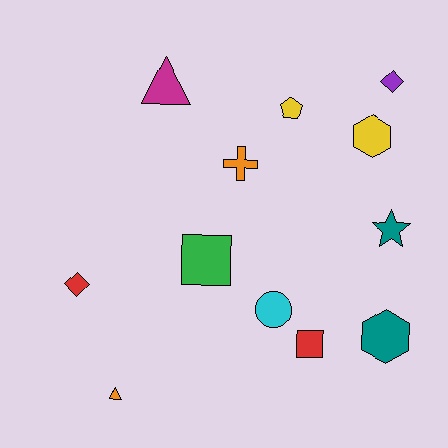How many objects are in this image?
There are 12 objects.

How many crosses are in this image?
There is 1 cross.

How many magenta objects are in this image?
There is 1 magenta object.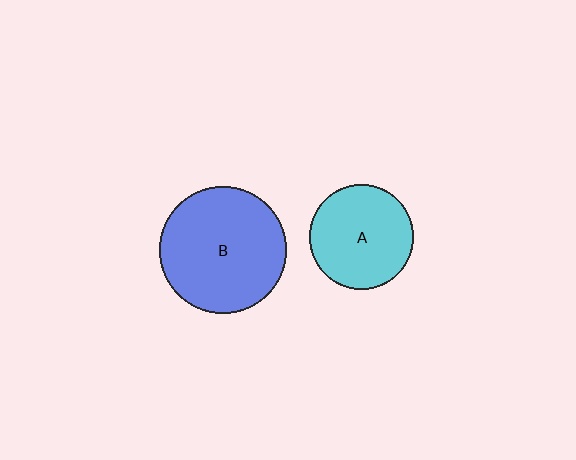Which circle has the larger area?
Circle B (blue).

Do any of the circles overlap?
No, none of the circles overlap.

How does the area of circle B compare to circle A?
Approximately 1.5 times.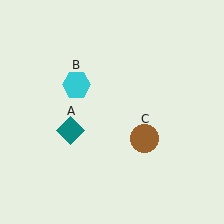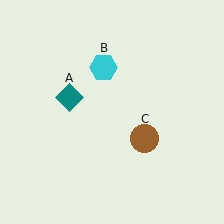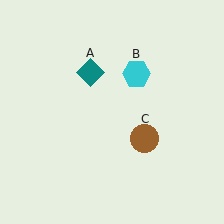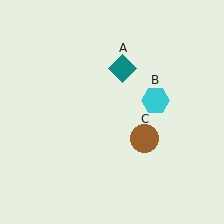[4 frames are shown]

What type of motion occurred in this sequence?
The teal diamond (object A), cyan hexagon (object B) rotated clockwise around the center of the scene.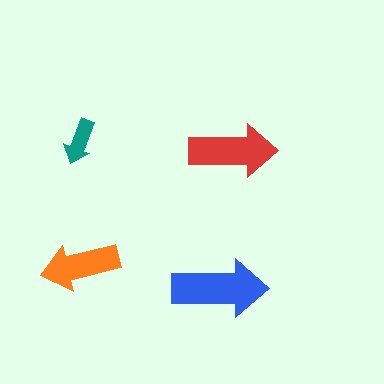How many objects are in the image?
There are 4 objects in the image.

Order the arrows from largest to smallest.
the blue one, the red one, the orange one, the teal one.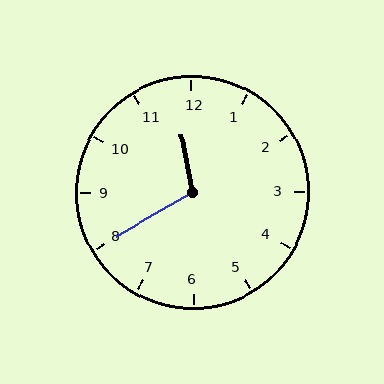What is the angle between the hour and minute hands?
Approximately 110 degrees.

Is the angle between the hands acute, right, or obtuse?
It is obtuse.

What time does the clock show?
11:40.